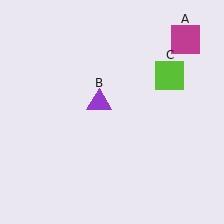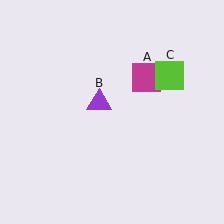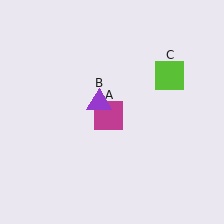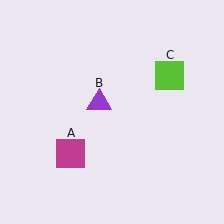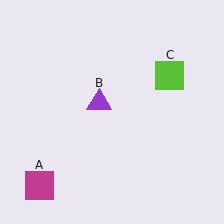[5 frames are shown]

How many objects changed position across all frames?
1 object changed position: magenta square (object A).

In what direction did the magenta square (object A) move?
The magenta square (object A) moved down and to the left.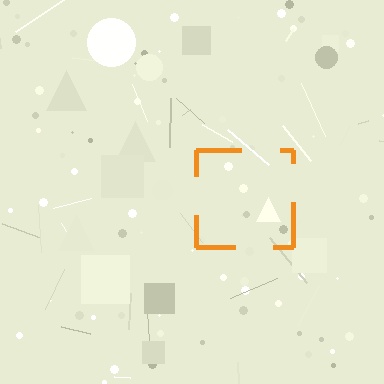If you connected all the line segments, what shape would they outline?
They would outline a square.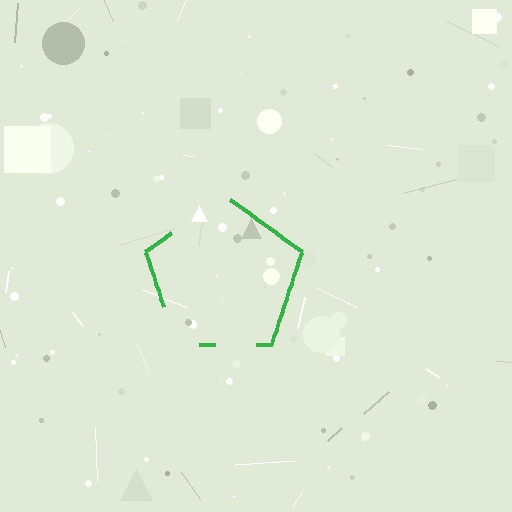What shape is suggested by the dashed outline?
The dashed outline suggests a pentagon.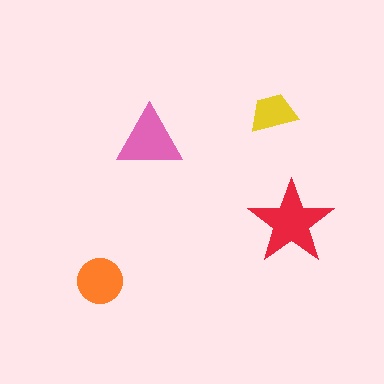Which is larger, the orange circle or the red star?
The red star.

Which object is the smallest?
The yellow trapezoid.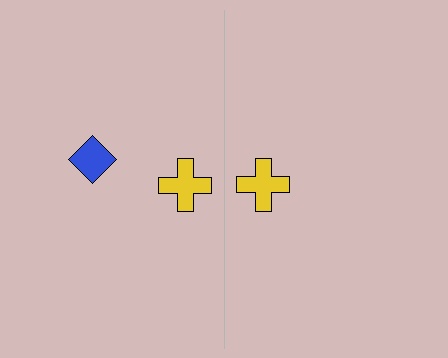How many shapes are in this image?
There are 3 shapes in this image.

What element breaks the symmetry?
A blue diamond is missing from the right side.